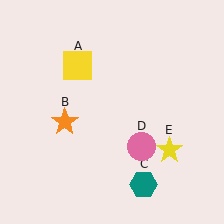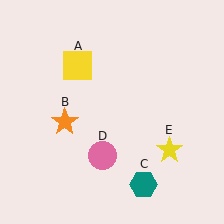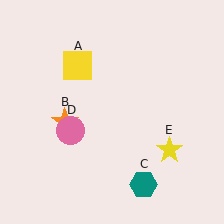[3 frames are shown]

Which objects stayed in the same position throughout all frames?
Yellow square (object A) and orange star (object B) and teal hexagon (object C) and yellow star (object E) remained stationary.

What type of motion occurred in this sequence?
The pink circle (object D) rotated clockwise around the center of the scene.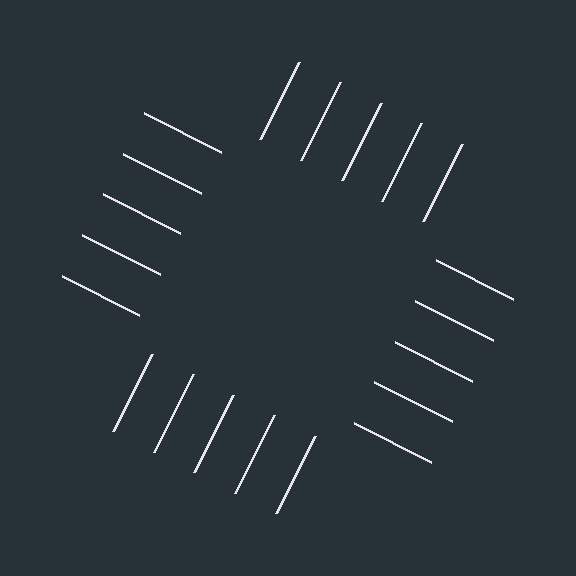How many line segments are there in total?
20 — 5 along each of the 4 edges.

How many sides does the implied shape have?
4 sides — the line-ends trace a square.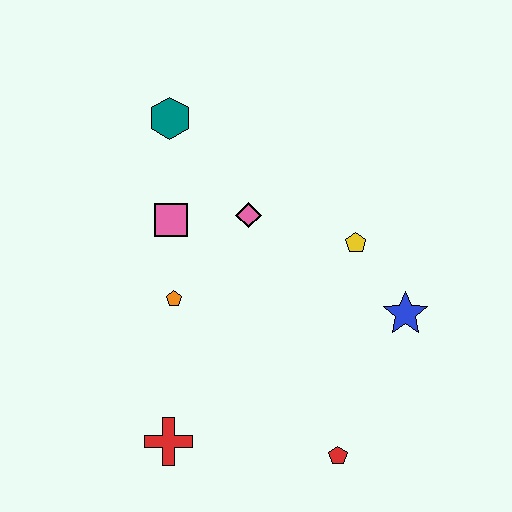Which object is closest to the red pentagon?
The blue star is closest to the red pentagon.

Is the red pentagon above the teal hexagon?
No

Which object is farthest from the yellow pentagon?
The red cross is farthest from the yellow pentagon.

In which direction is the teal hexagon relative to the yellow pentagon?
The teal hexagon is to the left of the yellow pentagon.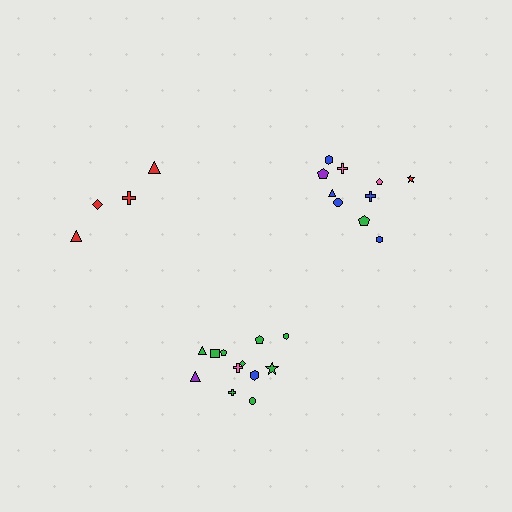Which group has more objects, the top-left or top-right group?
The top-right group.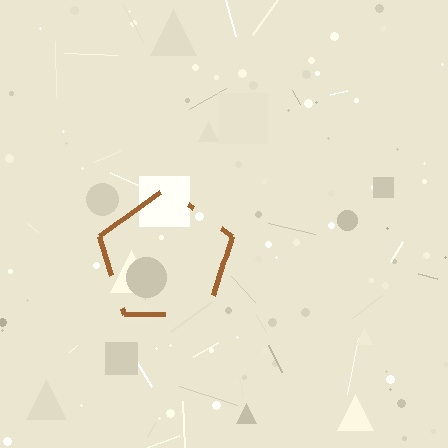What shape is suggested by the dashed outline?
The dashed outline suggests a pentagon.